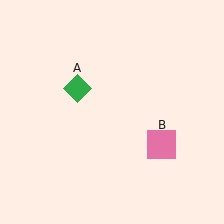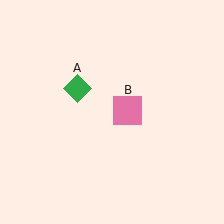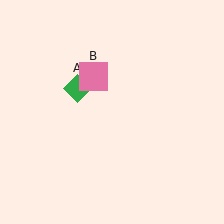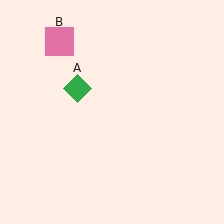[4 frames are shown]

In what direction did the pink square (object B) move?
The pink square (object B) moved up and to the left.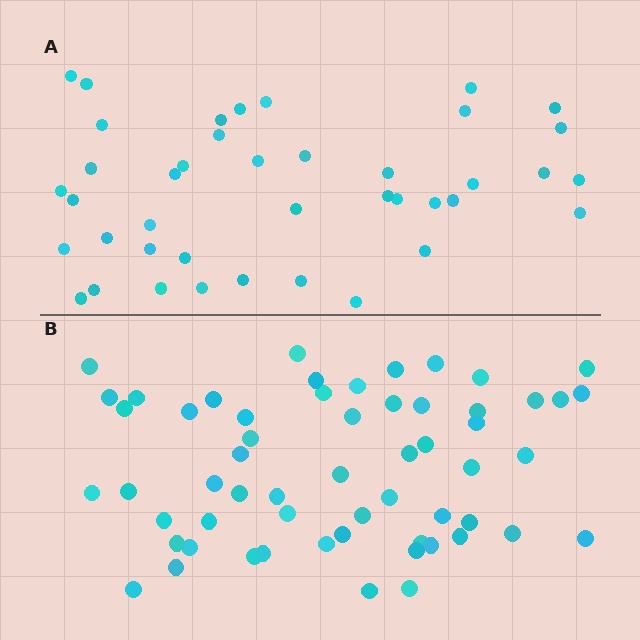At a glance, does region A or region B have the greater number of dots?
Region B (the bottom region) has more dots.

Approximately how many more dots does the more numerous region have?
Region B has approximately 15 more dots than region A.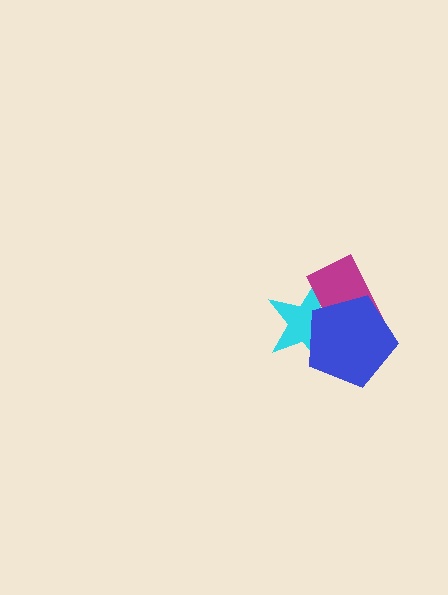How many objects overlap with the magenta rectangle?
2 objects overlap with the magenta rectangle.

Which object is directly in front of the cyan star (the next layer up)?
The magenta rectangle is directly in front of the cyan star.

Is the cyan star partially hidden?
Yes, it is partially covered by another shape.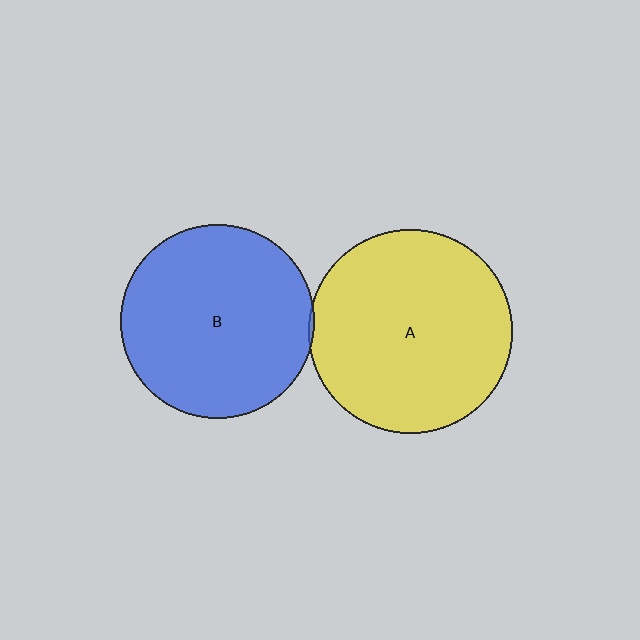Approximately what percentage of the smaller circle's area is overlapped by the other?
Approximately 5%.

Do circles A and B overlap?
Yes.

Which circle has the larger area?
Circle A (yellow).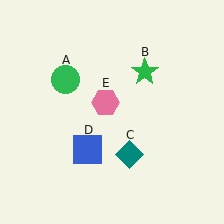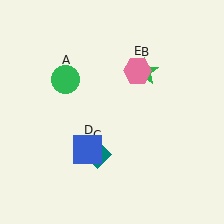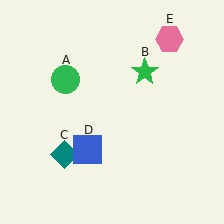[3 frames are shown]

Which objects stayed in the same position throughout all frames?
Green circle (object A) and green star (object B) and blue square (object D) remained stationary.